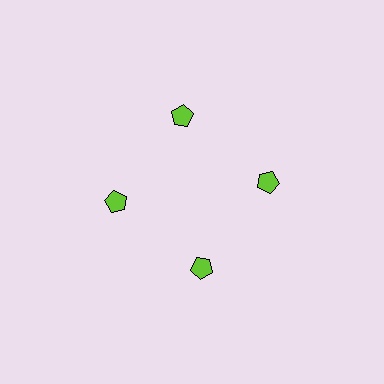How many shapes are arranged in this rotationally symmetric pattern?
There are 4 shapes, arranged in 4 groups of 1.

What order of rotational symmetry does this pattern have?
This pattern has 4-fold rotational symmetry.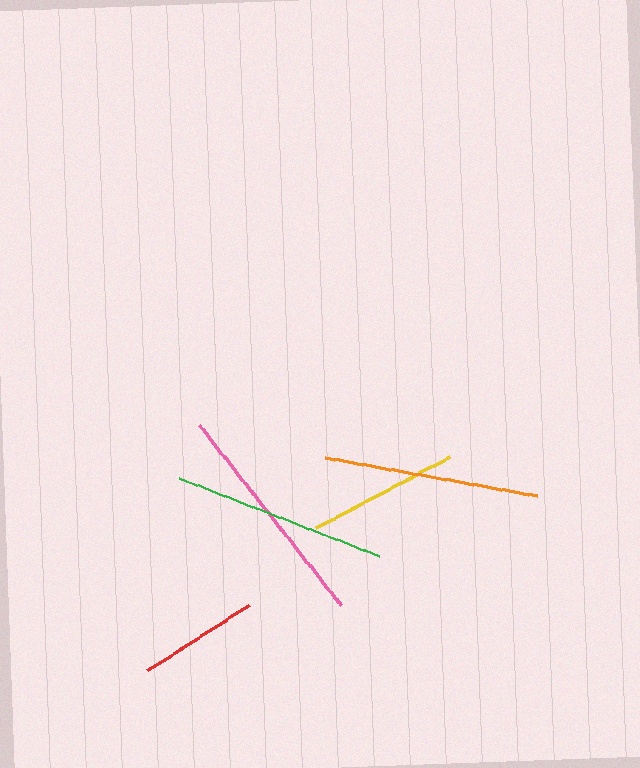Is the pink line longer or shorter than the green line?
The pink line is longer than the green line.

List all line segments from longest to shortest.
From longest to shortest: pink, orange, green, yellow, red.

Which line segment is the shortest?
The red line is the shortest at approximately 121 pixels.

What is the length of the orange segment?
The orange segment is approximately 216 pixels long.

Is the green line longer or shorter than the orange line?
The orange line is longer than the green line.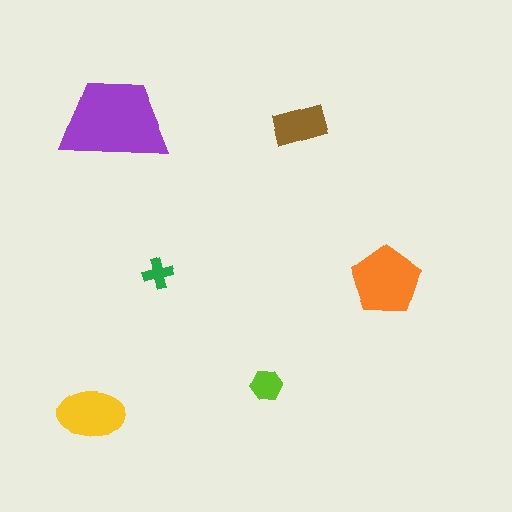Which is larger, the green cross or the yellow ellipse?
The yellow ellipse.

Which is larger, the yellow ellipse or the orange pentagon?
The orange pentagon.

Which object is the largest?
The purple trapezoid.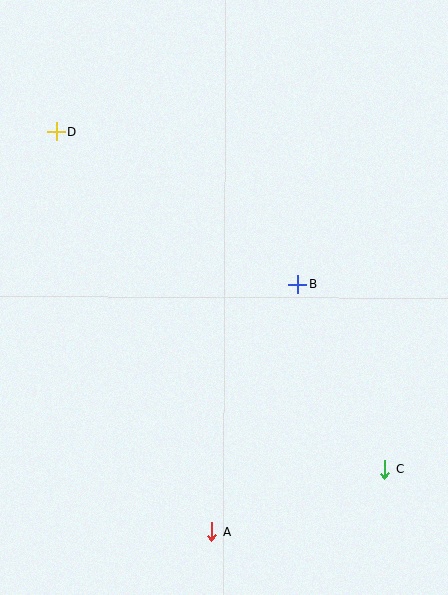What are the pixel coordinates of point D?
Point D is at (56, 132).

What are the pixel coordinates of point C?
Point C is at (385, 469).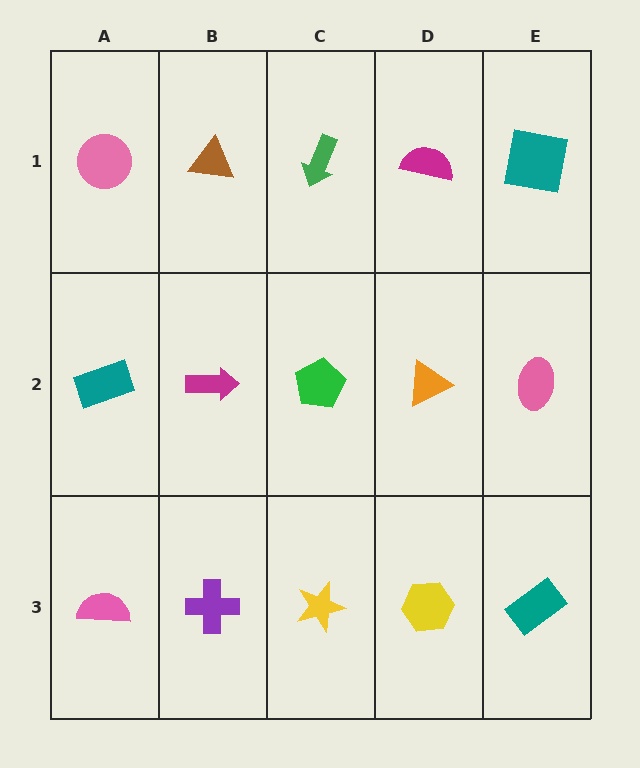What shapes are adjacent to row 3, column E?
A pink ellipse (row 2, column E), a yellow hexagon (row 3, column D).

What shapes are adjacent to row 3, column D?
An orange triangle (row 2, column D), a yellow star (row 3, column C), a teal rectangle (row 3, column E).